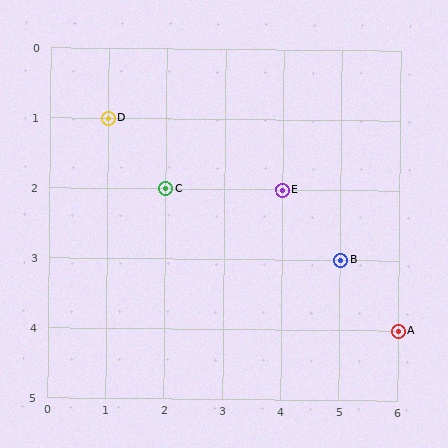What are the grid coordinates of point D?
Point D is at grid coordinates (1, 1).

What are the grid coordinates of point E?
Point E is at grid coordinates (4, 2).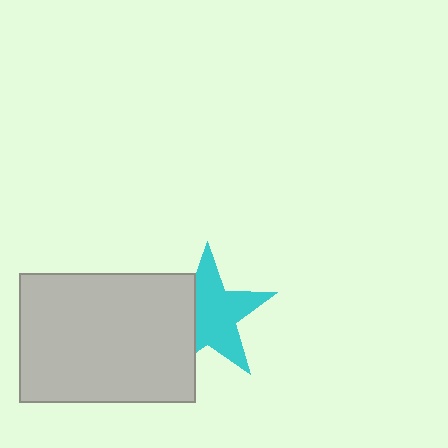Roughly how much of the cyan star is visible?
Most of it is visible (roughly 67%).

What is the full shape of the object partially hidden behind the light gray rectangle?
The partially hidden object is a cyan star.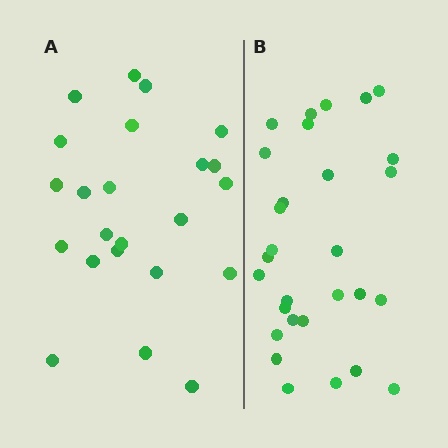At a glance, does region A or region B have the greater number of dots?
Region B (the right region) has more dots.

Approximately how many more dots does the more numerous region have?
Region B has about 6 more dots than region A.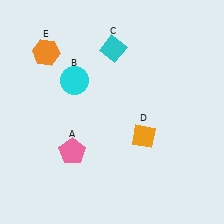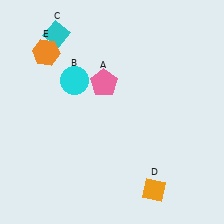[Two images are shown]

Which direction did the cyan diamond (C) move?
The cyan diamond (C) moved left.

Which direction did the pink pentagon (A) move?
The pink pentagon (A) moved up.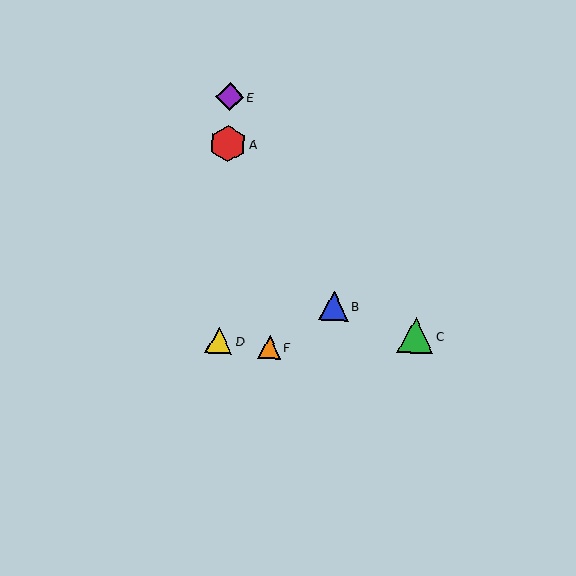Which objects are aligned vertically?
Objects A, D, E are aligned vertically.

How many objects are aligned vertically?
3 objects (A, D, E) are aligned vertically.